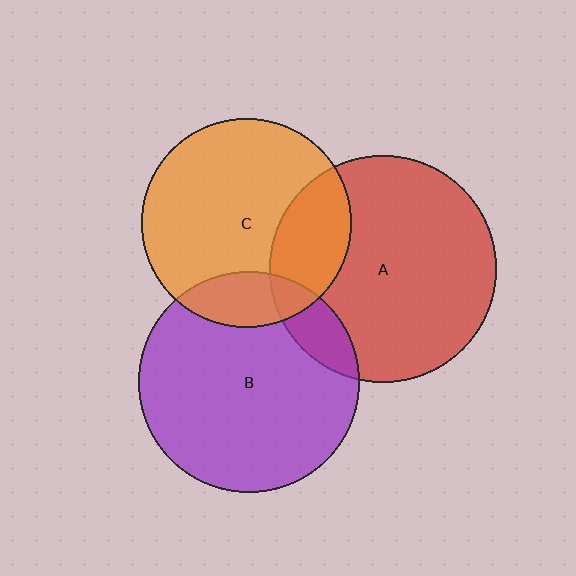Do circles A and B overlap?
Yes.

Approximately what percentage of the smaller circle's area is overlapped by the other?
Approximately 10%.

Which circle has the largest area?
Circle A (red).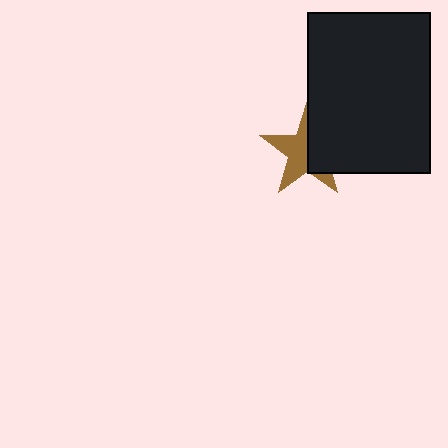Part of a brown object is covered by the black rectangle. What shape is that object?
It is a star.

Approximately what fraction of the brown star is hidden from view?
Roughly 44% of the brown star is hidden behind the black rectangle.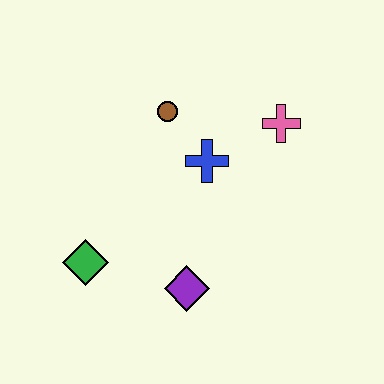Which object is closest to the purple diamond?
The green diamond is closest to the purple diamond.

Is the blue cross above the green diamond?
Yes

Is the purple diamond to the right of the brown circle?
Yes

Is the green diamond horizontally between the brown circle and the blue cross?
No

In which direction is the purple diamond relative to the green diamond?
The purple diamond is to the right of the green diamond.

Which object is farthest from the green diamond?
The pink cross is farthest from the green diamond.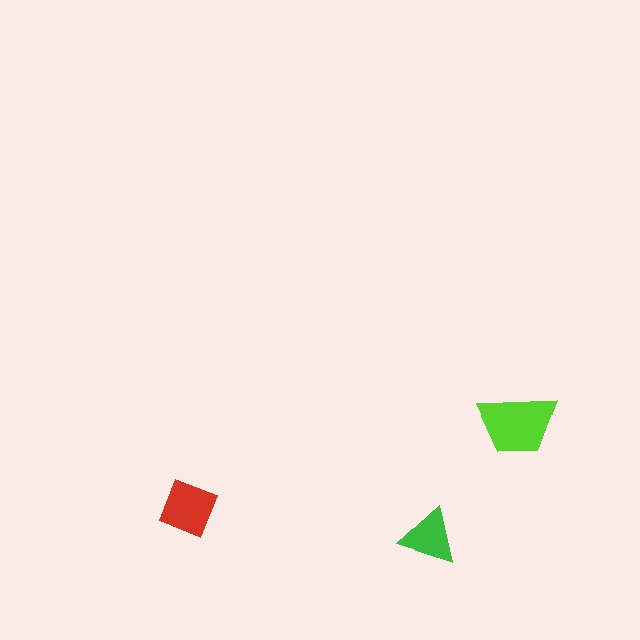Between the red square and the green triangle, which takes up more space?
The red square.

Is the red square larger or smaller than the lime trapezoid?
Smaller.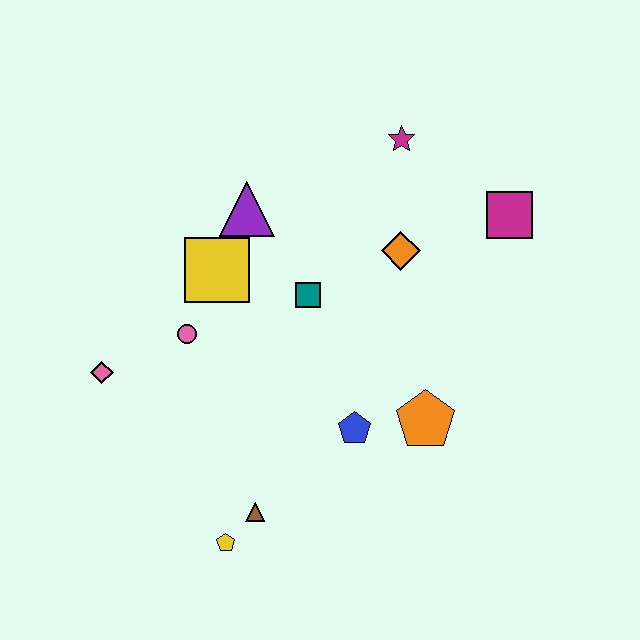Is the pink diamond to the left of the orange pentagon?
Yes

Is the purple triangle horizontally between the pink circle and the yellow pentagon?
No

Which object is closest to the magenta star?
The orange diamond is closest to the magenta star.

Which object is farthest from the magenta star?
The yellow pentagon is farthest from the magenta star.